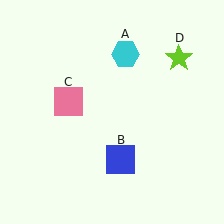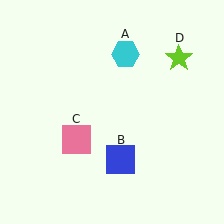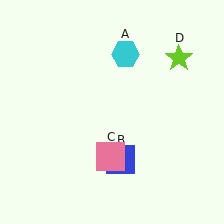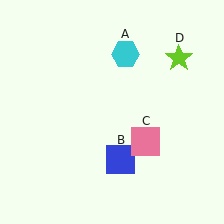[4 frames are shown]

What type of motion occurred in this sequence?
The pink square (object C) rotated counterclockwise around the center of the scene.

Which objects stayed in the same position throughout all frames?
Cyan hexagon (object A) and blue square (object B) and lime star (object D) remained stationary.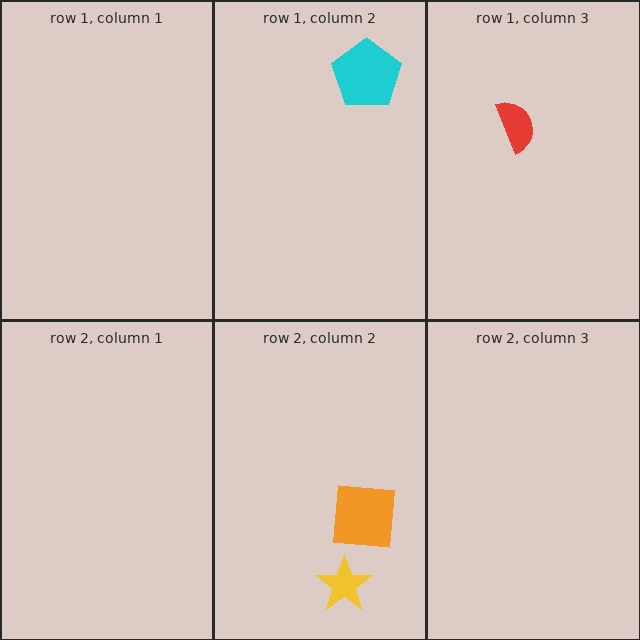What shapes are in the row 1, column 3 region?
The red semicircle.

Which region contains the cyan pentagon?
The row 1, column 2 region.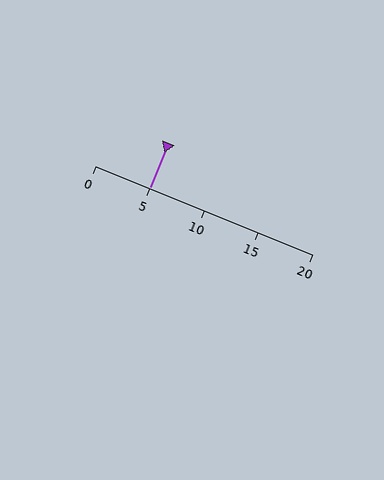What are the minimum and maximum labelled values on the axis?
The axis runs from 0 to 20.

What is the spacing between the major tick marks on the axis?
The major ticks are spaced 5 apart.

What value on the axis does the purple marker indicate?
The marker indicates approximately 5.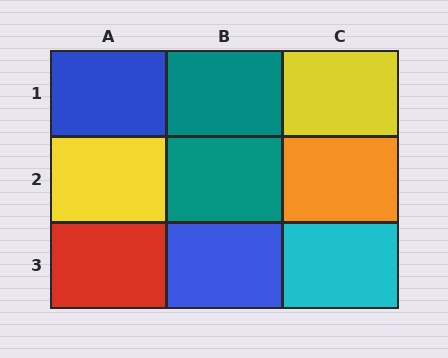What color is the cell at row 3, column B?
Blue.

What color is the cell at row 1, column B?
Teal.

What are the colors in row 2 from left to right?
Yellow, teal, orange.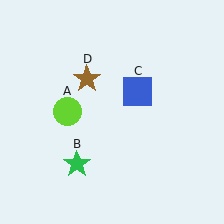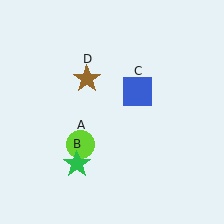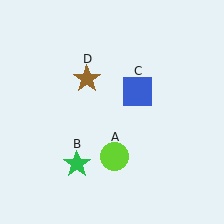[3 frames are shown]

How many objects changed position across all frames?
1 object changed position: lime circle (object A).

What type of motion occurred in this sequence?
The lime circle (object A) rotated counterclockwise around the center of the scene.